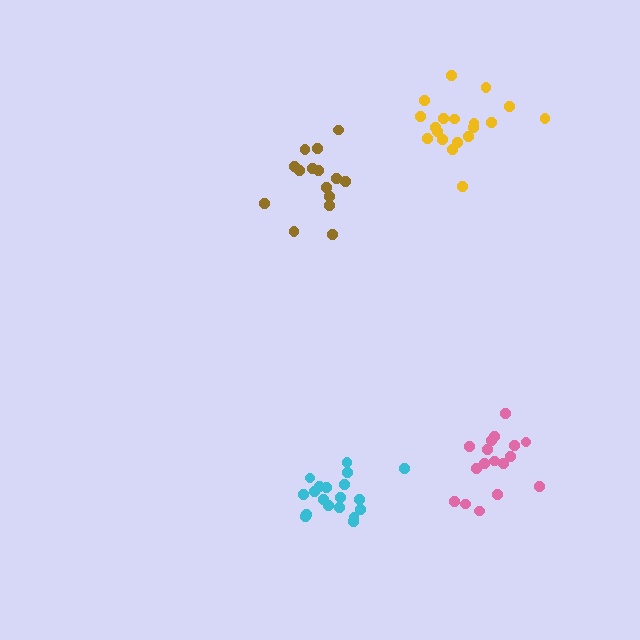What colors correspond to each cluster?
The clusters are colored: brown, yellow, cyan, pink.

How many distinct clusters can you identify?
There are 4 distinct clusters.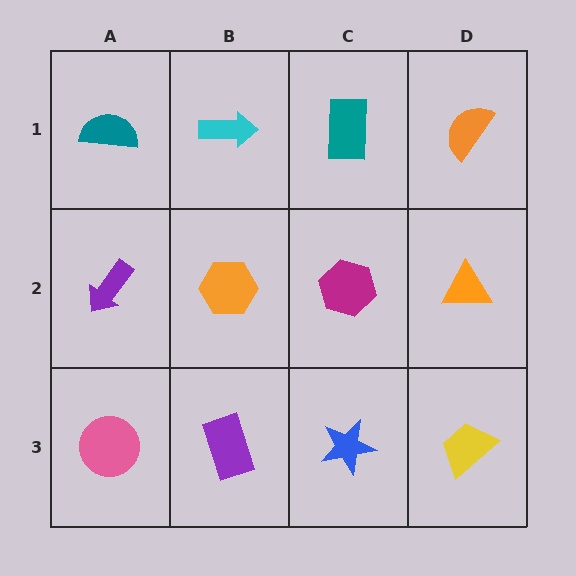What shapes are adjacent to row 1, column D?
An orange triangle (row 2, column D), a teal rectangle (row 1, column C).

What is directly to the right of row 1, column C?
An orange semicircle.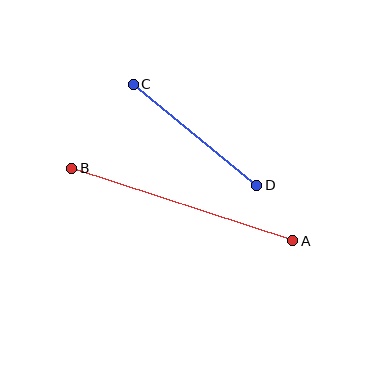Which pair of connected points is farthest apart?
Points A and B are farthest apart.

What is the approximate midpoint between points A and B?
The midpoint is at approximately (182, 204) pixels.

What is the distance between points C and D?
The distance is approximately 160 pixels.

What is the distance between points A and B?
The distance is approximately 233 pixels.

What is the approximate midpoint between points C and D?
The midpoint is at approximately (195, 135) pixels.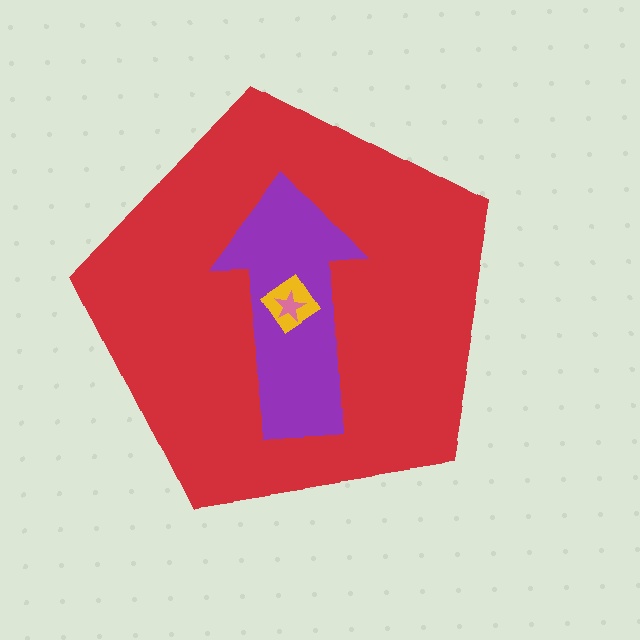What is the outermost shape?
The red pentagon.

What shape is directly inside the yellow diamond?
The pink star.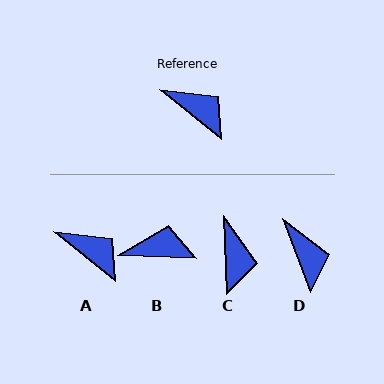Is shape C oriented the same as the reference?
No, it is off by about 49 degrees.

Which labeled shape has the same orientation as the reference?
A.